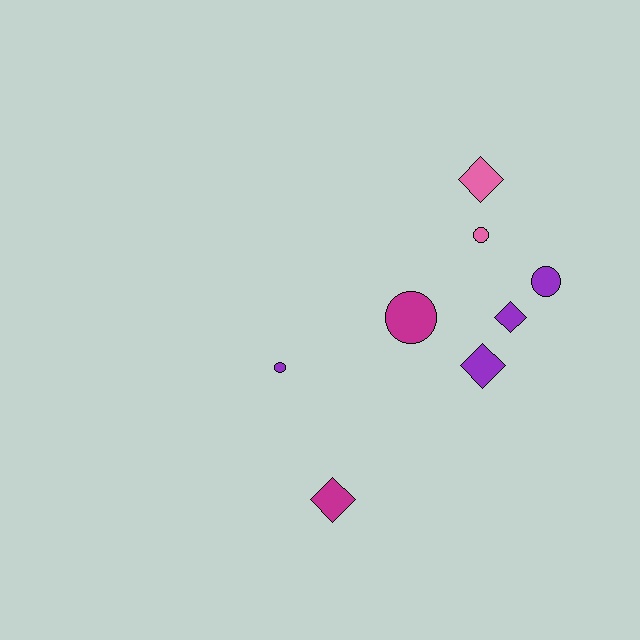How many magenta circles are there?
There is 1 magenta circle.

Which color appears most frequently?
Purple, with 4 objects.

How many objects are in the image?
There are 8 objects.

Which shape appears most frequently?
Circle, with 4 objects.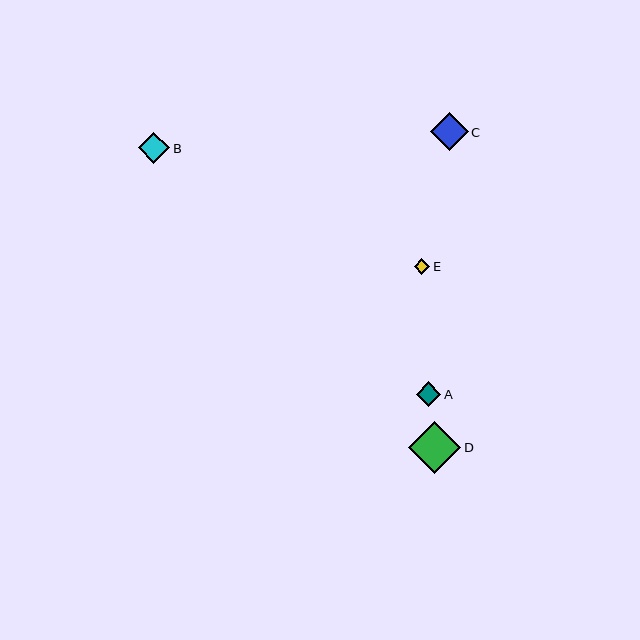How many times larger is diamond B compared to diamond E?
Diamond B is approximately 2.0 times the size of diamond E.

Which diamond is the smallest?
Diamond E is the smallest with a size of approximately 16 pixels.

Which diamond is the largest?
Diamond D is the largest with a size of approximately 52 pixels.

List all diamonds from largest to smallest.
From largest to smallest: D, C, B, A, E.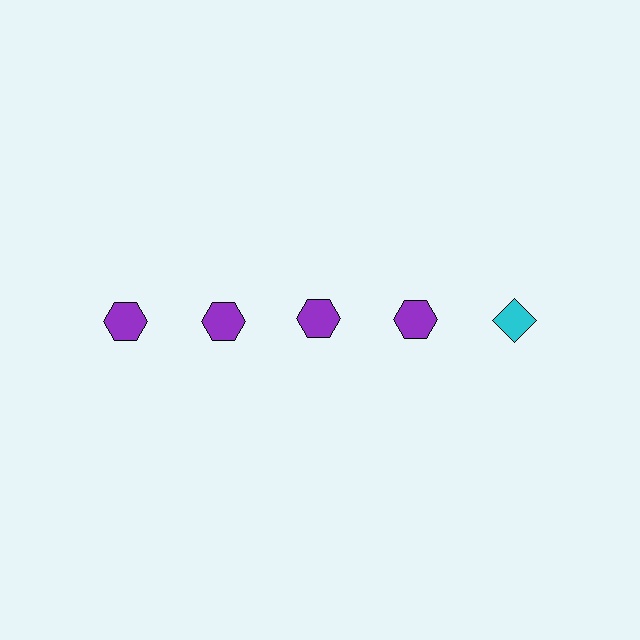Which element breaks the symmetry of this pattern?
The cyan diamond in the top row, rightmost column breaks the symmetry. All other shapes are purple hexagons.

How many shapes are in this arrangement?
There are 5 shapes arranged in a grid pattern.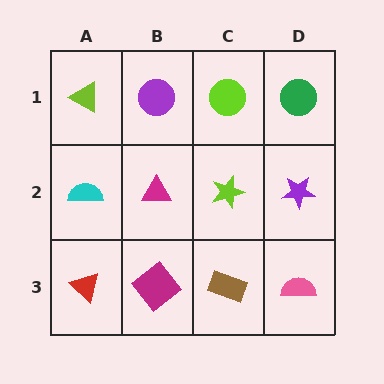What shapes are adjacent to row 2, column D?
A green circle (row 1, column D), a pink semicircle (row 3, column D), a lime star (row 2, column C).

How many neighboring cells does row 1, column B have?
3.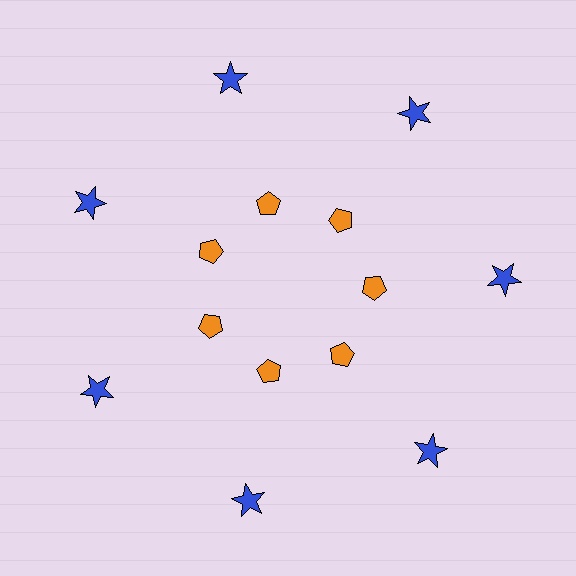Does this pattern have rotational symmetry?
Yes, this pattern has 7-fold rotational symmetry. It looks the same after rotating 51 degrees around the center.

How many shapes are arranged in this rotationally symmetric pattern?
There are 14 shapes, arranged in 7 groups of 2.